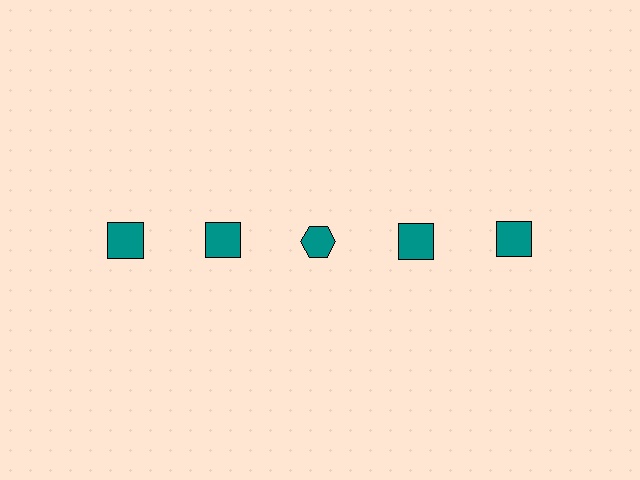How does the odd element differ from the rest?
It has a different shape: hexagon instead of square.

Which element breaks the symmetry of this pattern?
The teal hexagon in the top row, center column breaks the symmetry. All other shapes are teal squares.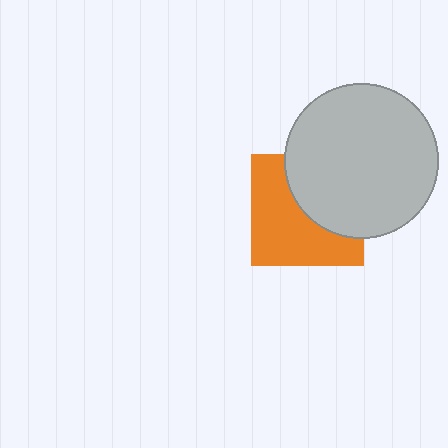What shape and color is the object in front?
The object in front is a light gray circle.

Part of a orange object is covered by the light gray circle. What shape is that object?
It is a square.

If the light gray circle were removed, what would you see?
You would see the complete orange square.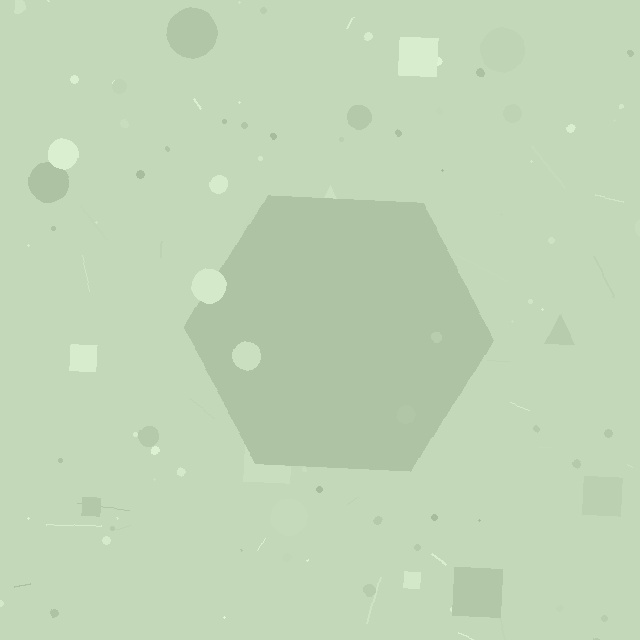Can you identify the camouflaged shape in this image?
The camouflaged shape is a hexagon.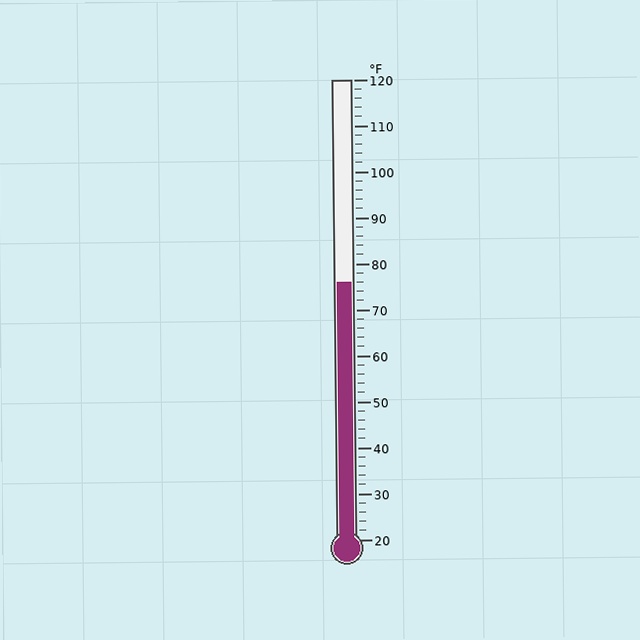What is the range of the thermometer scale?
The thermometer scale ranges from 20°F to 120°F.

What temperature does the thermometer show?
The thermometer shows approximately 76°F.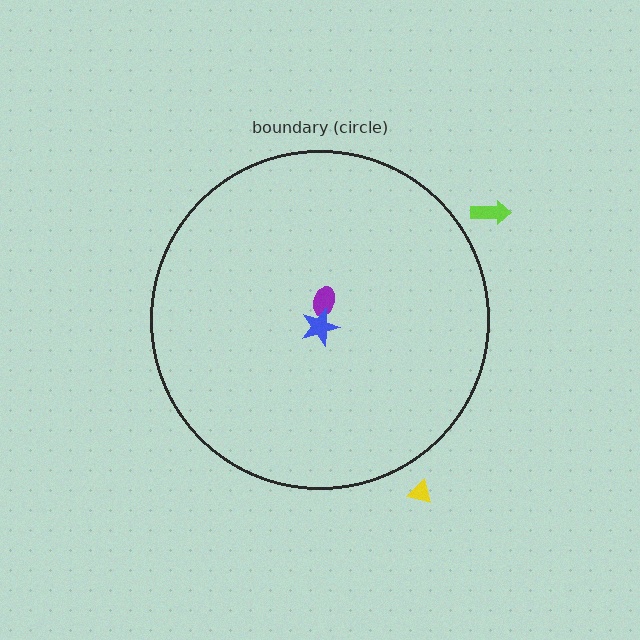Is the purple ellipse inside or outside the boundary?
Inside.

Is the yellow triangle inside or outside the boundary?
Outside.